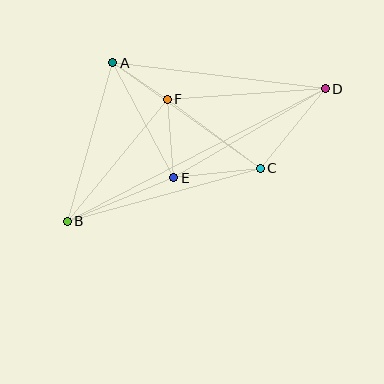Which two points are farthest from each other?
Points B and D are farthest from each other.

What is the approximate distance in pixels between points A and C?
The distance between A and C is approximately 181 pixels.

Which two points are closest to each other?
Points A and F are closest to each other.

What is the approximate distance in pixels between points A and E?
The distance between A and E is approximately 130 pixels.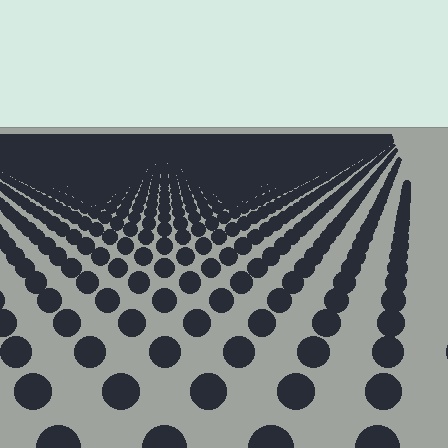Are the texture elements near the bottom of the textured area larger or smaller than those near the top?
Larger. Near the bottom, elements are closer to the viewer and appear at a bigger on-screen size.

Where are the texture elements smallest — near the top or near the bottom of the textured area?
Near the top.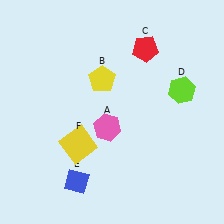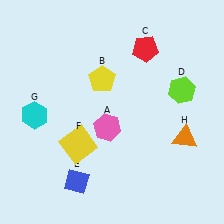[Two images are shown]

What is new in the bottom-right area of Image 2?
An orange triangle (H) was added in the bottom-right area of Image 2.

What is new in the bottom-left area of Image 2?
A cyan hexagon (G) was added in the bottom-left area of Image 2.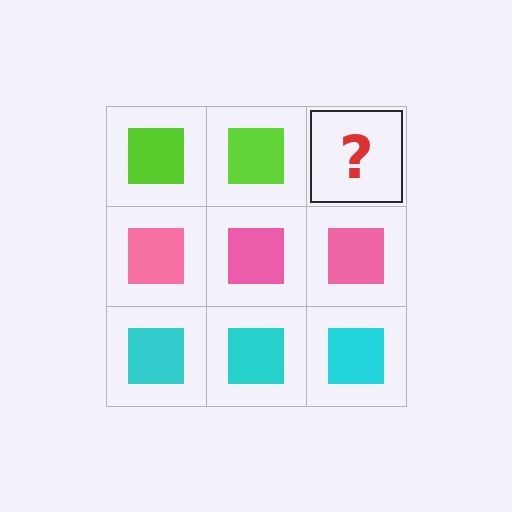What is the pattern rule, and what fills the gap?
The rule is that each row has a consistent color. The gap should be filled with a lime square.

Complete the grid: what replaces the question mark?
The question mark should be replaced with a lime square.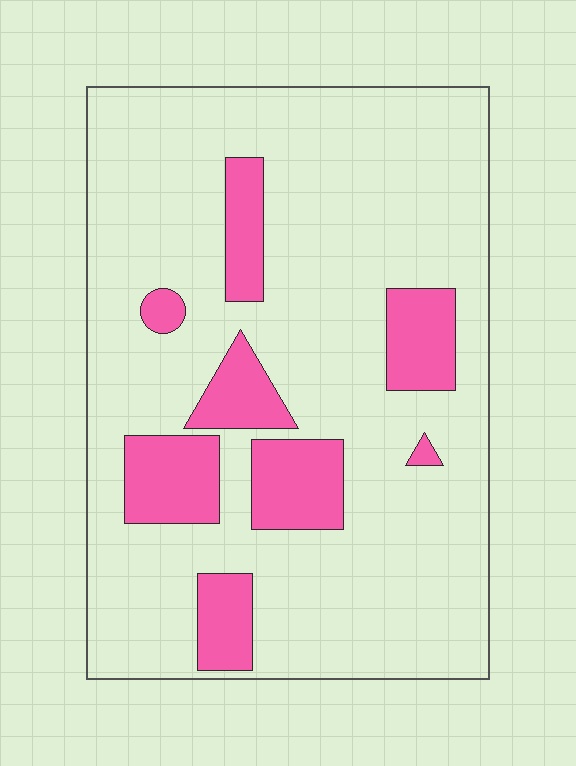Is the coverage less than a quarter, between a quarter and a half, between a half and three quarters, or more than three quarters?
Less than a quarter.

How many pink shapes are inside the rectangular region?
8.